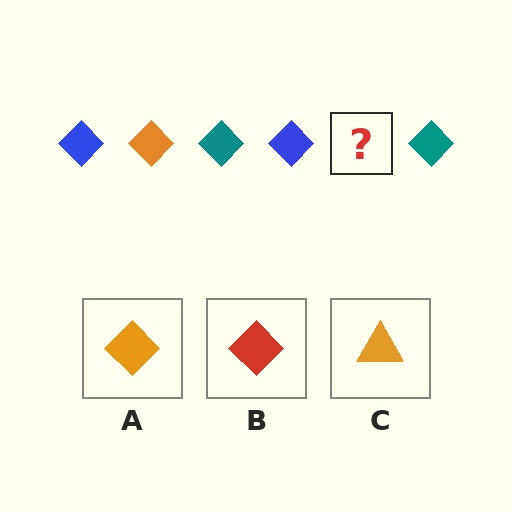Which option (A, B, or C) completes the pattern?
A.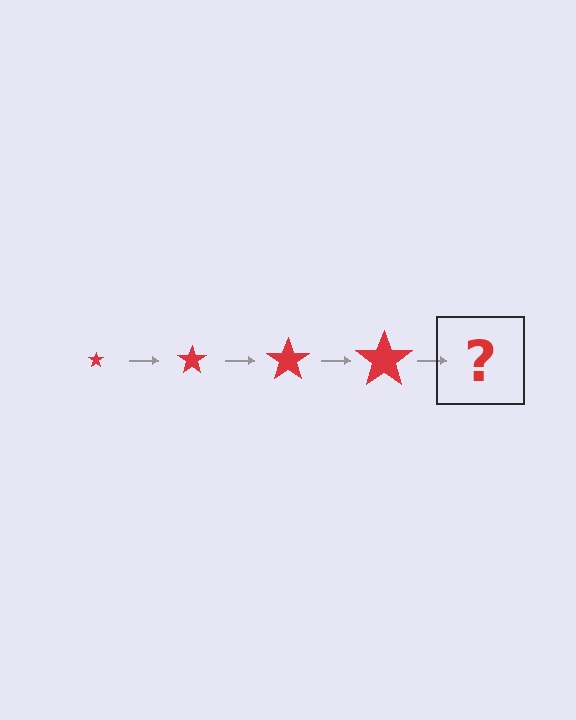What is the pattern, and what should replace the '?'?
The pattern is that the star gets progressively larger each step. The '?' should be a red star, larger than the previous one.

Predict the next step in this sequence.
The next step is a red star, larger than the previous one.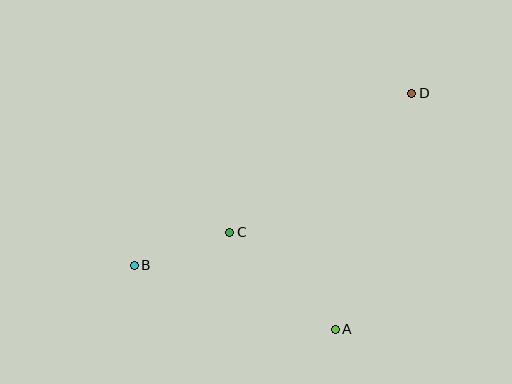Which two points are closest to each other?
Points B and C are closest to each other.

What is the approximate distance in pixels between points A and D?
The distance between A and D is approximately 248 pixels.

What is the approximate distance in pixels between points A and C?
The distance between A and C is approximately 143 pixels.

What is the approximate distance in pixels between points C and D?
The distance between C and D is approximately 229 pixels.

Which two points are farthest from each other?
Points B and D are farthest from each other.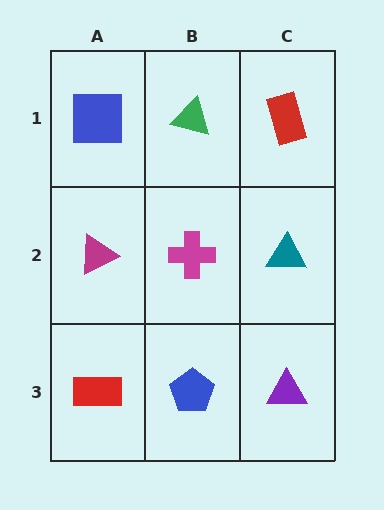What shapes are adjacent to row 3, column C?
A teal triangle (row 2, column C), a blue pentagon (row 3, column B).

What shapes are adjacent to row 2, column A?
A blue square (row 1, column A), a red rectangle (row 3, column A), a magenta cross (row 2, column B).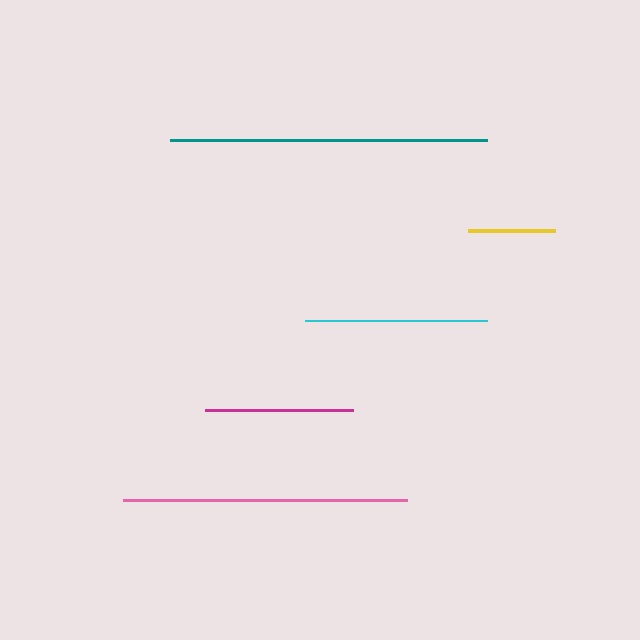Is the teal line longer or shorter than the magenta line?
The teal line is longer than the magenta line.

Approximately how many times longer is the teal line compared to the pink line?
The teal line is approximately 1.1 times the length of the pink line.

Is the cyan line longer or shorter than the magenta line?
The cyan line is longer than the magenta line.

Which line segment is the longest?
The teal line is the longest at approximately 317 pixels.